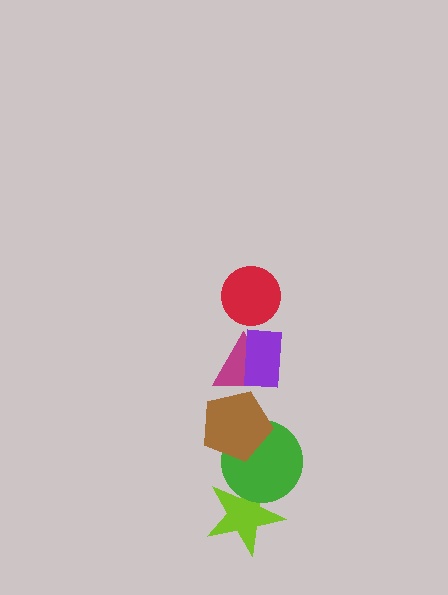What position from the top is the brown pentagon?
The brown pentagon is 4th from the top.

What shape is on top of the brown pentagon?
The magenta triangle is on top of the brown pentagon.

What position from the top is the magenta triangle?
The magenta triangle is 3rd from the top.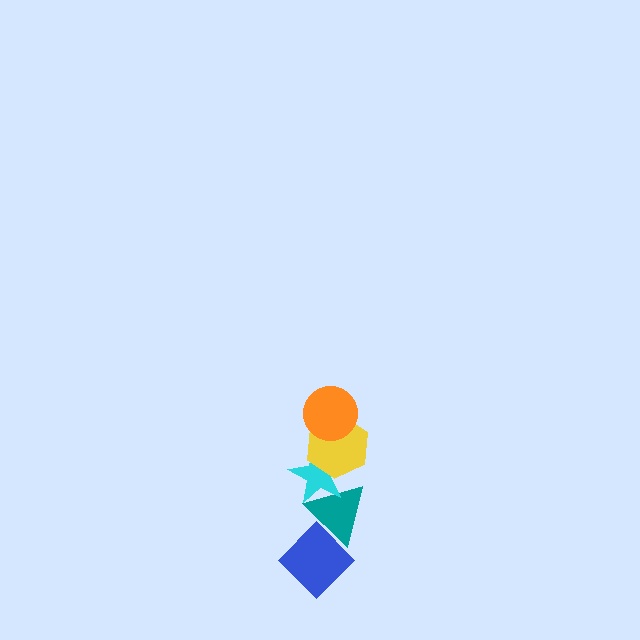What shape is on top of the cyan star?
The yellow hexagon is on top of the cyan star.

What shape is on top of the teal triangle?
The cyan star is on top of the teal triangle.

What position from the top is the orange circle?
The orange circle is 1st from the top.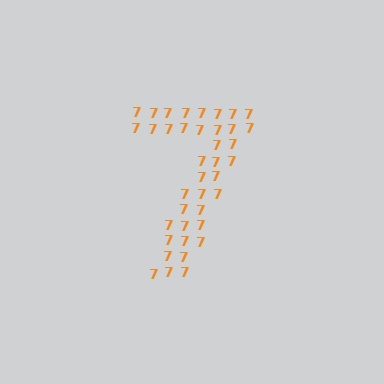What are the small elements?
The small elements are digit 7's.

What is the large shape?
The large shape is the digit 7.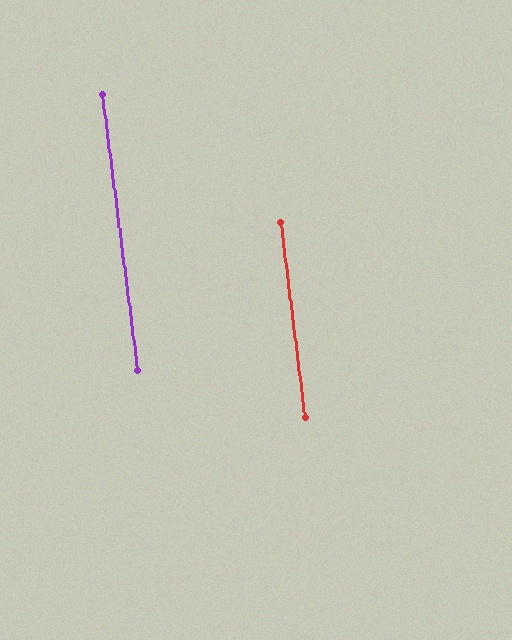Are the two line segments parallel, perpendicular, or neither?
Parallel — their directions differ by only 0.4°.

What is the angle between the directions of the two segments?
Approximately 0 degrees.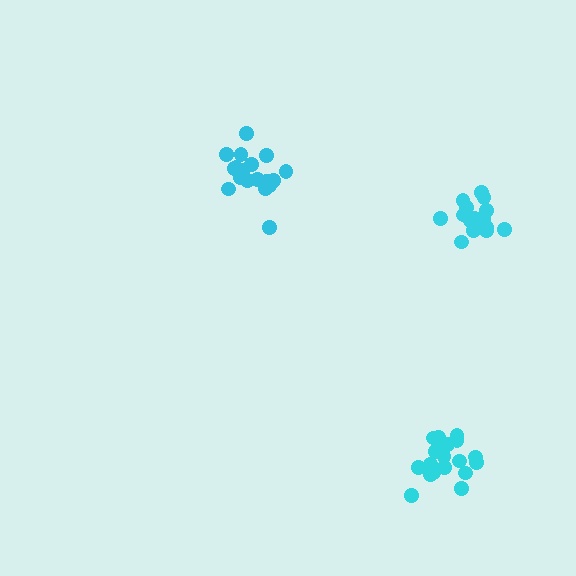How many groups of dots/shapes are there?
There are 3 groups.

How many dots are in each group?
Group 1: 19 dots, Group 2: 17 dots, Group 3: 19 dots (55 total).